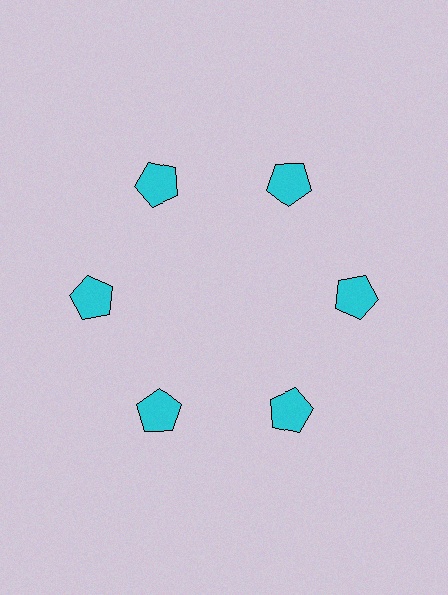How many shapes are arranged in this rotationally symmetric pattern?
There are 6 shapes, arranged in 6 groups of 1.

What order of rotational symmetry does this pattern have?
This pattern has 6-fold rotational symmetry.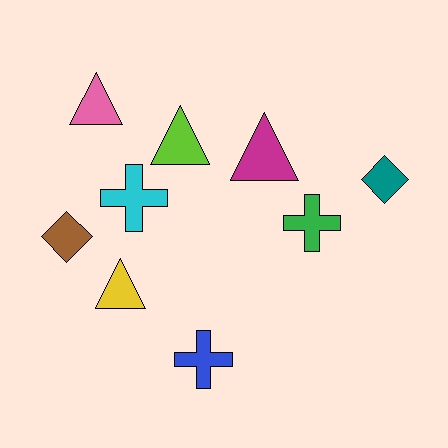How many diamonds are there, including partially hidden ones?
There are 2 diamonds.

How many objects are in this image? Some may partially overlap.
There are 9 objects.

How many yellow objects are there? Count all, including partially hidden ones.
There is 1 yellow object.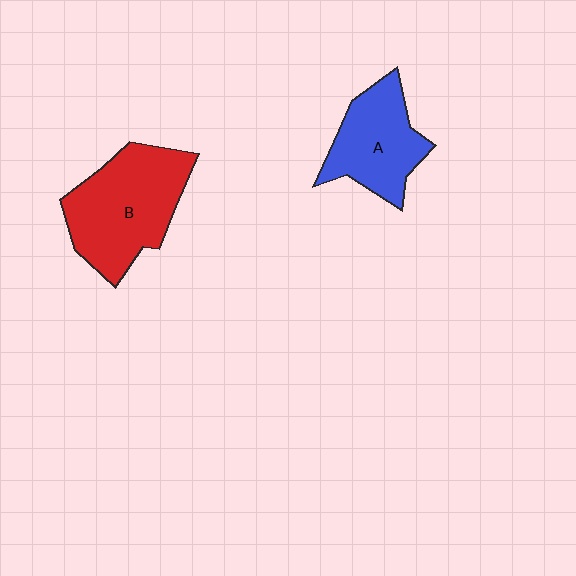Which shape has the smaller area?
Shape A (blue).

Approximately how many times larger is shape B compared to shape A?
Approximately 1.4 times.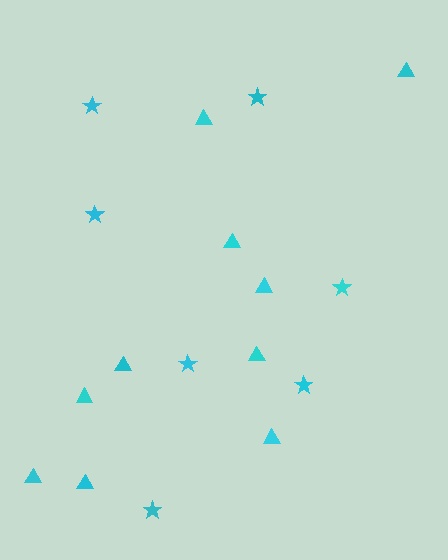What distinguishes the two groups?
There are 2 groups: one group of triangles (10) and one group of stars (7).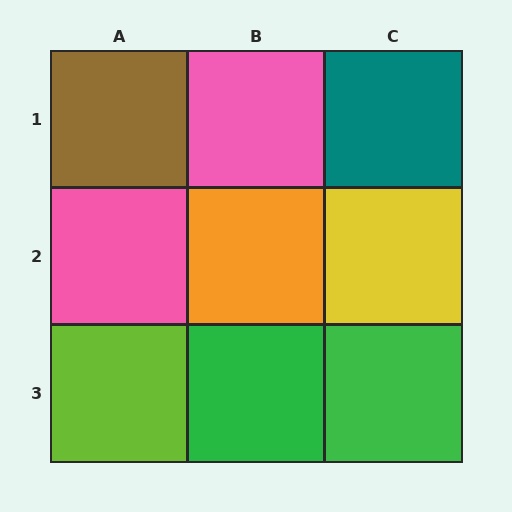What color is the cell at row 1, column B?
Pink.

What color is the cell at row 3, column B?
Green.